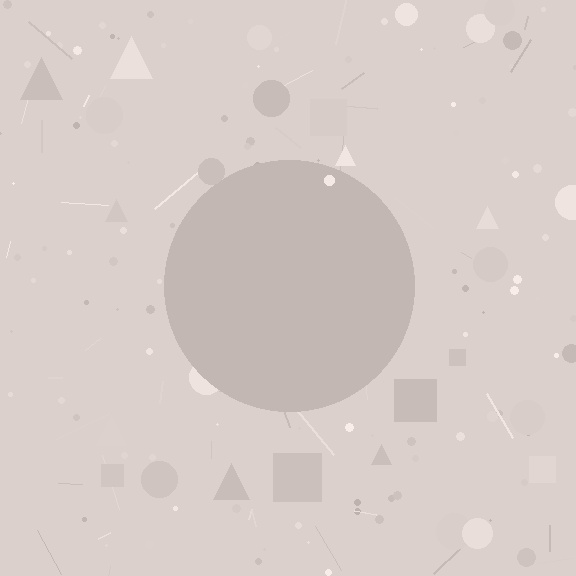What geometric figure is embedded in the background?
A circle is embedded in the background.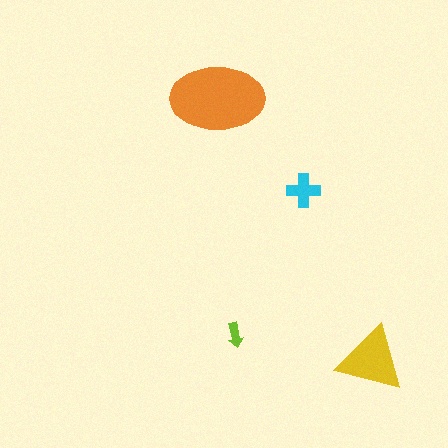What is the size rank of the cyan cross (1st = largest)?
3rd.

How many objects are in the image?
There are 4 objects in the image.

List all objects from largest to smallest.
The orange ellipse, the yellow triangle, the cyan cross, the lime arrow.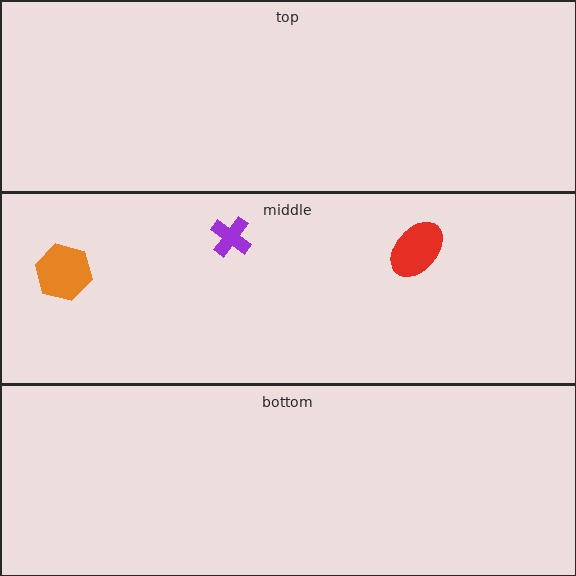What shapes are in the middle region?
The purple cross, the red ellipse, the orange hexagon.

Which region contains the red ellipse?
The middle region.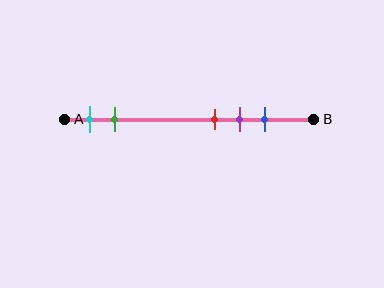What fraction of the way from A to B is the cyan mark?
The cyan mark is approximately 10% (0.1) of the way from A to B.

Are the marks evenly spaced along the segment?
No, the marks are not evenly spaced.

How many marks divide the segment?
There are 5 marks dividing the segment.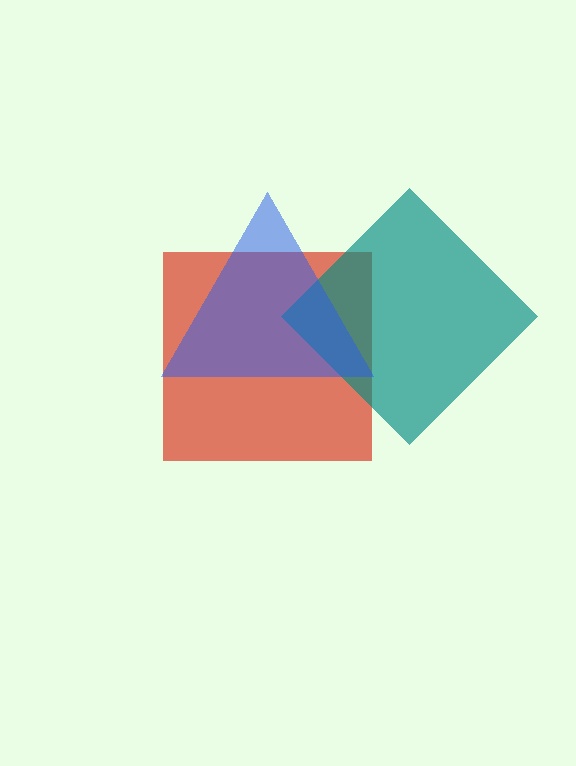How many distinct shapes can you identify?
There are 3 distinct shapes: a red square, a teal diamond, a blue triangle.